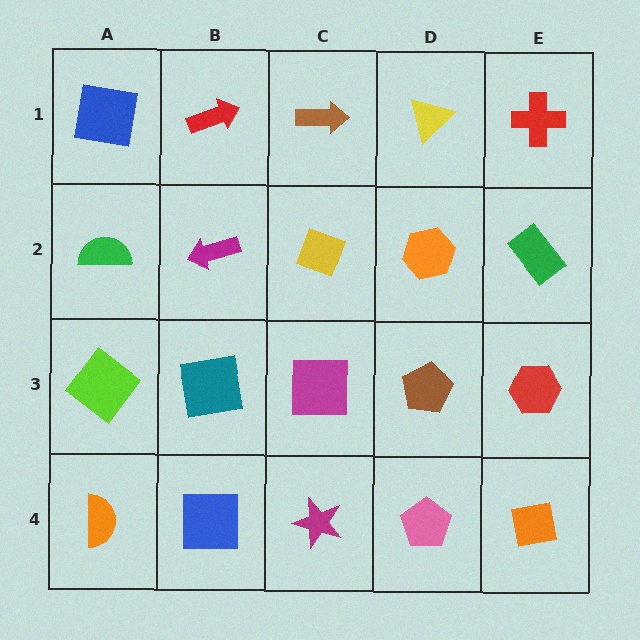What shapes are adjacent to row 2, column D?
A yellow triangle (row 1, column D), a brown pentagon (row 3, column D), a yellow diamond (row 2, column C), a green rectangle (row 2, column E).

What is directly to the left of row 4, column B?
An orange semicircle.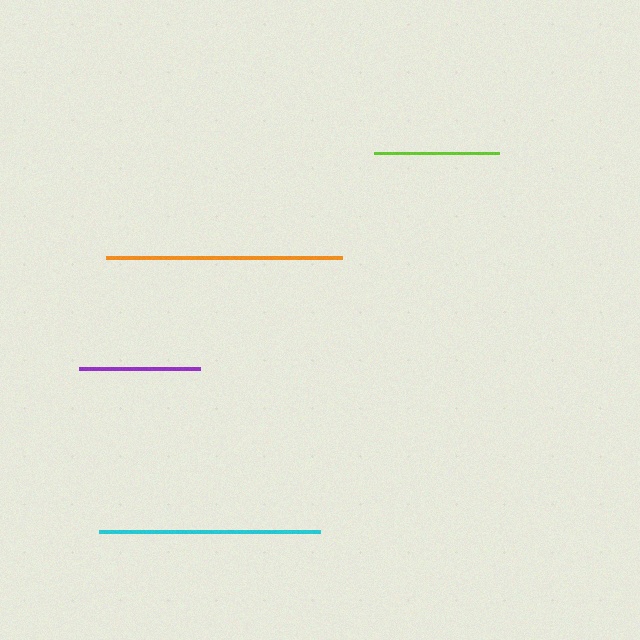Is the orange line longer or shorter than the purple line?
The orange line is longer than the purple line.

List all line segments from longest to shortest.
From longest to shortest: orange, cyan, lime, purple.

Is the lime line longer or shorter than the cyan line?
The cyan line is longer than the lime line.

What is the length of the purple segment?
The purple segment is approximately 122 pixels long.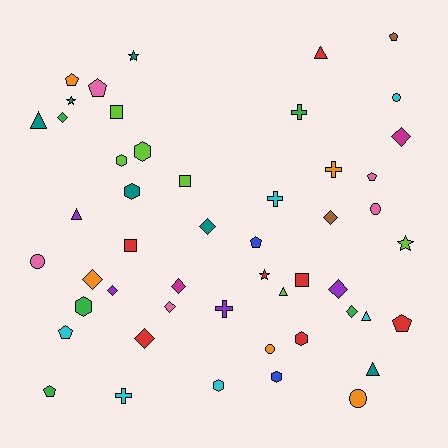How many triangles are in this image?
There are 6 triangles.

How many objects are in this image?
There are 50 objects.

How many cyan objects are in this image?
There are 6 cyan objects.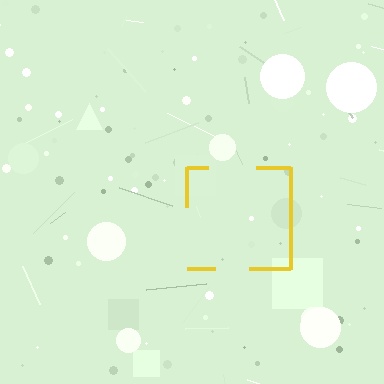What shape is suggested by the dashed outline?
The dashed outline suggests a square.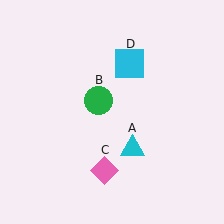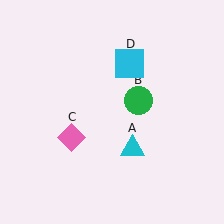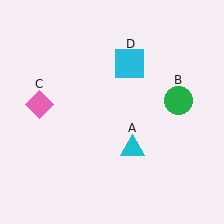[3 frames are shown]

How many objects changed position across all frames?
2 objects changed position: green circle (object B), pink diamond (object C).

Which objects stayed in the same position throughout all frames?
Cyan triangle (object A) and cyan square (object D) remained stationary.